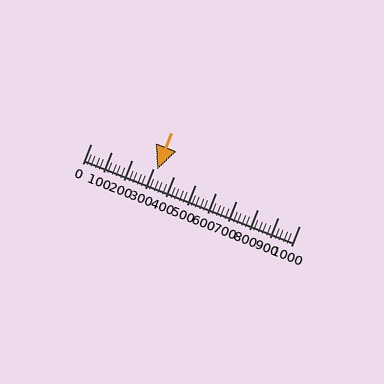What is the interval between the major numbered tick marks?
The major tick marks are spaced 100 units apart.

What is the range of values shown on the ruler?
The ruler shows values from 0 to 1000.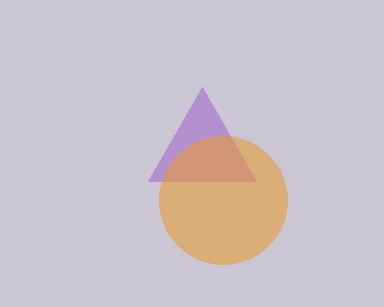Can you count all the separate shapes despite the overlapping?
Yes, there are 2 separate shapes.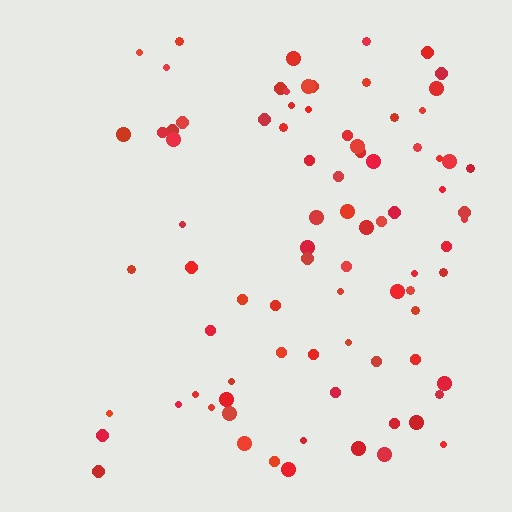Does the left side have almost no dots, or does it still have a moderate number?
Still a moderate number, just noticeably fewer than the right.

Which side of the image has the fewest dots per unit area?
The left.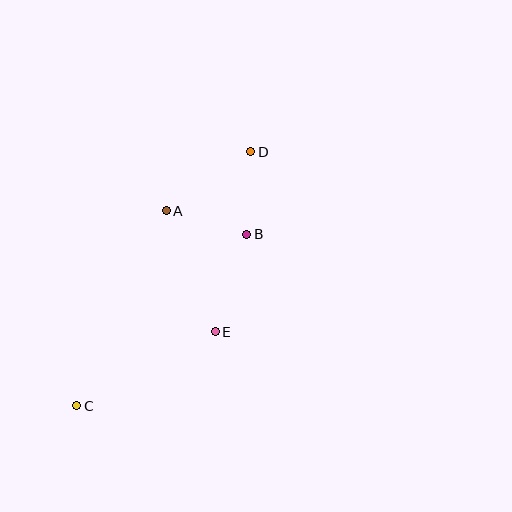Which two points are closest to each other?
Points B and D are closest to each other.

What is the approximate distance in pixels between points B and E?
The distance between B and E is approximately 103 pixels.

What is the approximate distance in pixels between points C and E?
The distance between C and E is approximately 157 pixels.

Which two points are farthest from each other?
Points C and D are farthest from each other.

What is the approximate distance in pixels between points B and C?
The distance between B and C is approximately 241 pixels.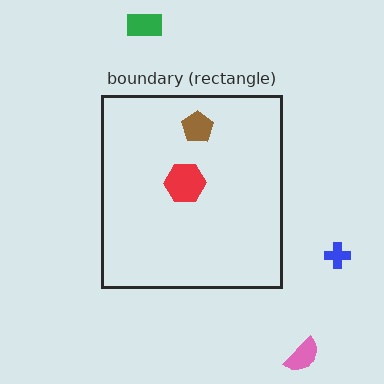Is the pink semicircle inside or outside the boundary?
Outside.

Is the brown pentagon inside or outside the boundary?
Inside.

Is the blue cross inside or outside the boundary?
Outside.